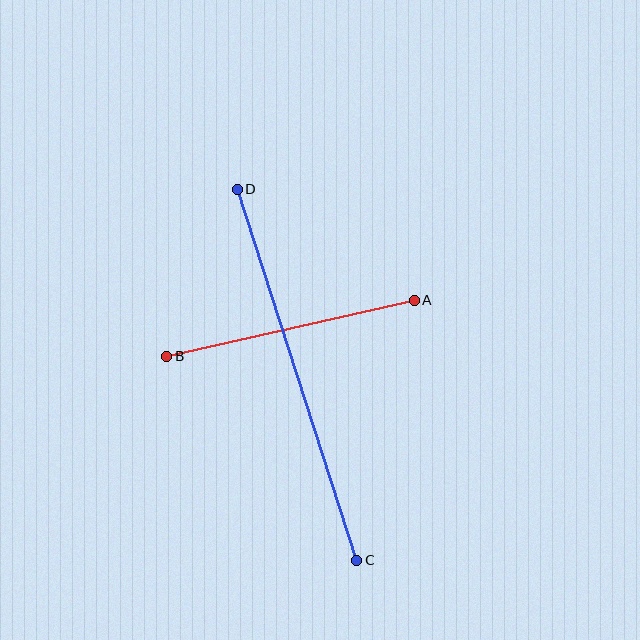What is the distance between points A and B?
The distance is approximately 254 pixels.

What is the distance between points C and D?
The distance is approximately 390 pixels.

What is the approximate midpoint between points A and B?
The midpoint is at approximately (290, 328) pixels.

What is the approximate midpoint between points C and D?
The midpoint is at approximately (297, 375) pixels.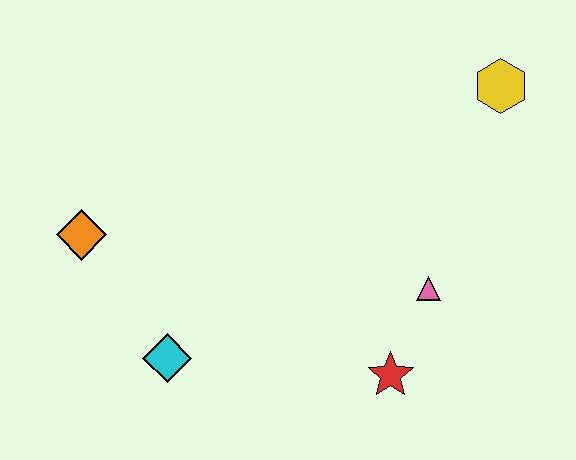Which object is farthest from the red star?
The orange diamond is farthest from the red star.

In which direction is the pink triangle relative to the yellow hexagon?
The pink triangle is below the yellow hexagon.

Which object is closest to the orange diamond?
The cyan diamond is closest to the orange diamond.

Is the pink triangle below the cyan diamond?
No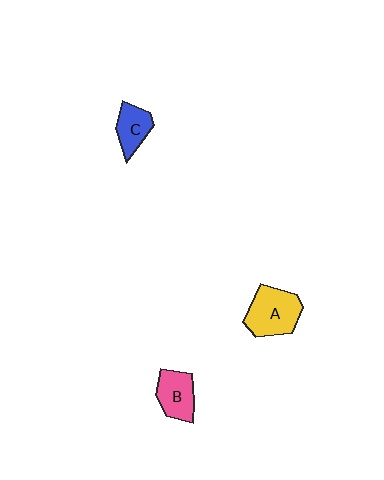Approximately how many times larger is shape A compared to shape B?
Approximately 1.4 times.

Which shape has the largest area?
Shape A (yellow).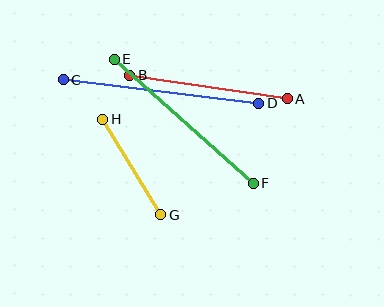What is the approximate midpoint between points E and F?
The midpoint is at approximately (184, 121) pixels.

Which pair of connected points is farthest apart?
Points C and D are farthest apart.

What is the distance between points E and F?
The distance is approximately 186 pixels.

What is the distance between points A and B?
The distance is approximately 159 pixels.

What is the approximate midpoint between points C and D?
The midpoint is at approximately (161, 91) pixels.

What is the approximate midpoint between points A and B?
The midpoint is at approximately (209, 87) pixels.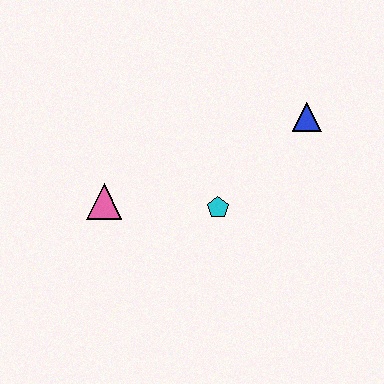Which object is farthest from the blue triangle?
The pink triangle is farthest from the blue triangle.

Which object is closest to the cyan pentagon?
The pink triangle is closest to the cyan pentagon.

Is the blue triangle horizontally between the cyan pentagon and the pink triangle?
No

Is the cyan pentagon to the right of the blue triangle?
No